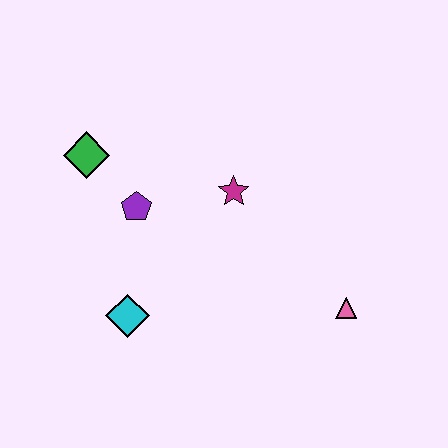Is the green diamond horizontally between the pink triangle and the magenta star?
No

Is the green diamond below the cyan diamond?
No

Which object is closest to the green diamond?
The purple pentagon is closest to the green diamond.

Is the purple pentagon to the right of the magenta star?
No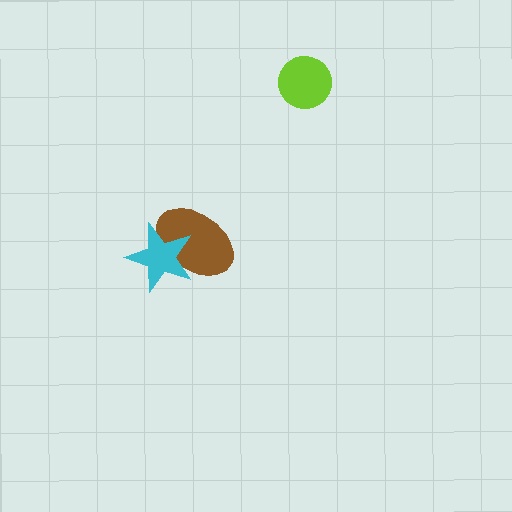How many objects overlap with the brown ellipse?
1 object overlaps with the brown ellipse.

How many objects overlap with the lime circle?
0 objects overlap with the lime circle.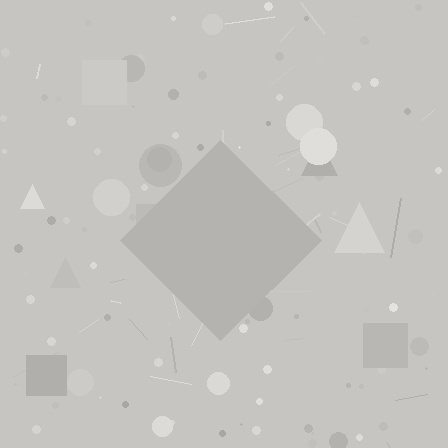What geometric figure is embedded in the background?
A diamond is embedded in the background.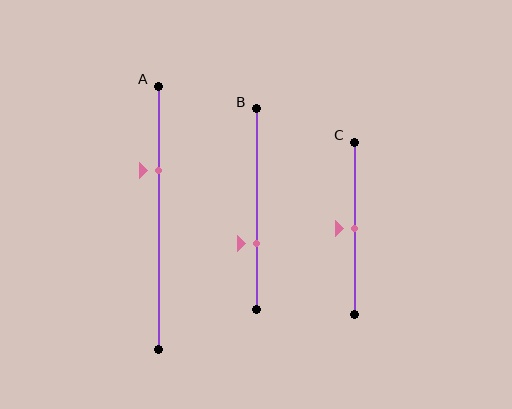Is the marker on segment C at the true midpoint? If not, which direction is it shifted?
Yes, the marker on segment C is at the true midpoint.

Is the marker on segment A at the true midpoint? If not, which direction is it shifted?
No, the marker on segment A is shifted upward by about 18% of the segment length.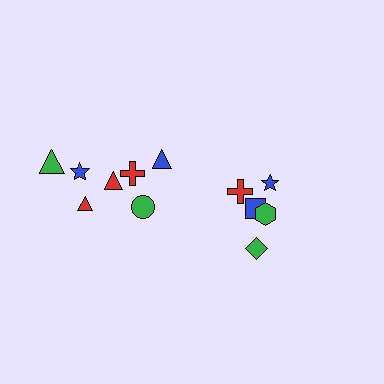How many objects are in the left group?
There are 7 objects.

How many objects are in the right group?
There are 5 objects.